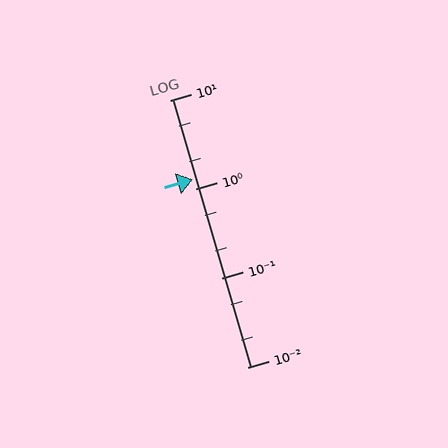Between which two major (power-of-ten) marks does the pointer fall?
The pointer is between 1 and 10.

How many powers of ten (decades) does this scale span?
The scale spans 3 decades, from 0.01 to 10.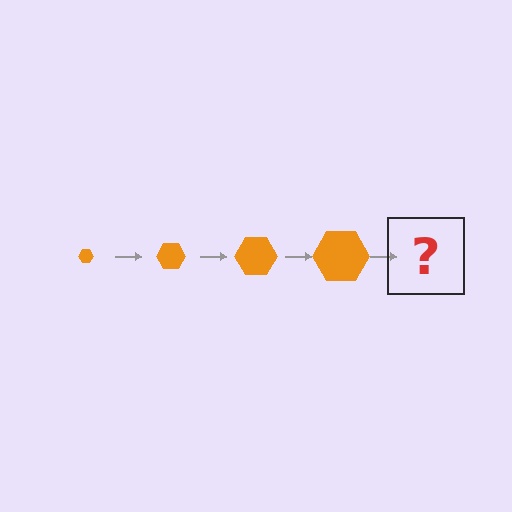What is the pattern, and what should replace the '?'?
The pattern is that the hexagon gets progressively larger each step. The '?' should be an orange hexagon, larger than the previous one.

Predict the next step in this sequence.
The next step is an orange hexagon, larger than the previous one.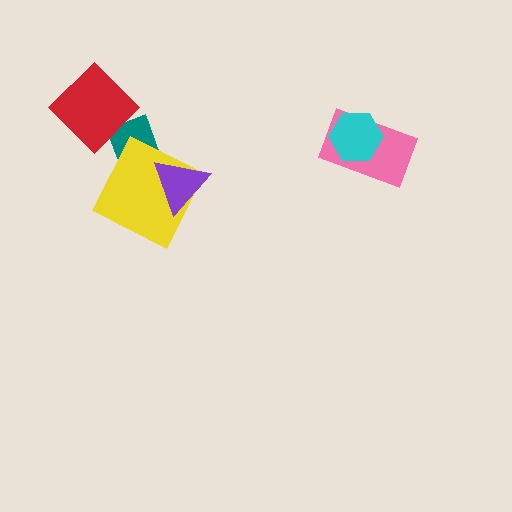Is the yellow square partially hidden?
Yes, it is partially covered by another shape.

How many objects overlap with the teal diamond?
2 objects overlap with the teal diamond.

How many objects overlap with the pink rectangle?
1 object overlaps with the pink rectangle.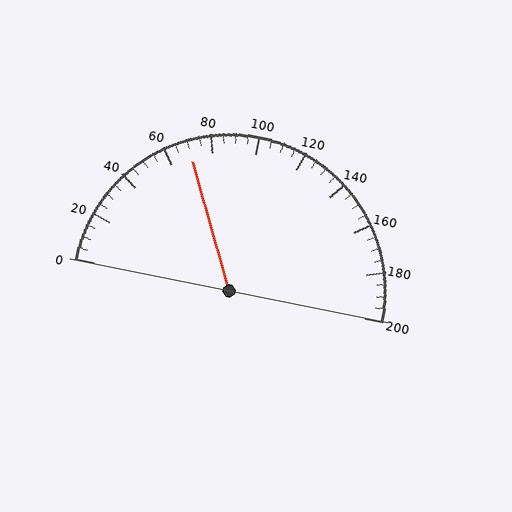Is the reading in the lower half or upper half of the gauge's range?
The reading is in the lower half of the range (0 to 200).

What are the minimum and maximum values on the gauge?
The gauge ranges from 0 to 200.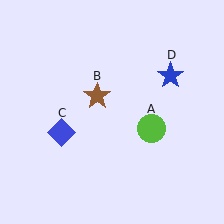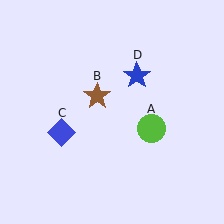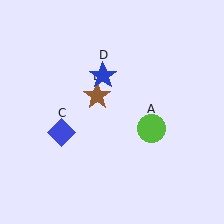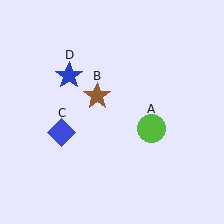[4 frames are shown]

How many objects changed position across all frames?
1 object changed position: blue star (object D).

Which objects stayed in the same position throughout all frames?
Lime circle (object A) and brown star (object B) and blue diamond (object C) remained stationary.